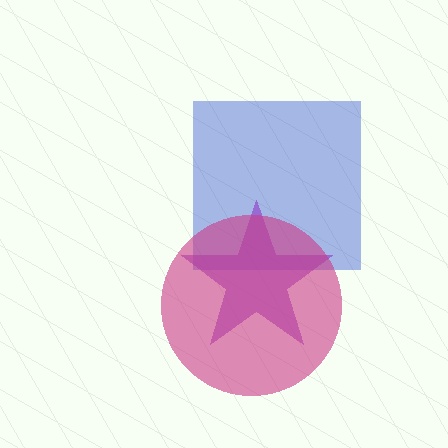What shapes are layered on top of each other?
The layered shapes are: a blue square, a purple star, a magenta circle.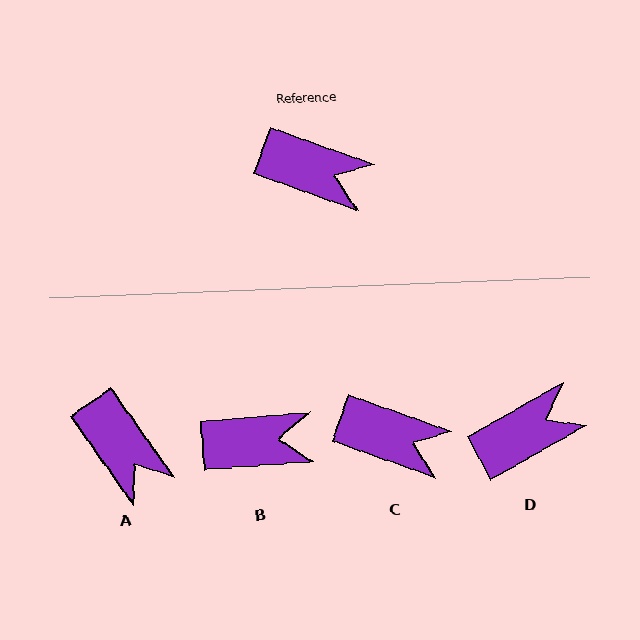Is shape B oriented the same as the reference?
No, it is off by about 24 degrees.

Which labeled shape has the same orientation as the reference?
C.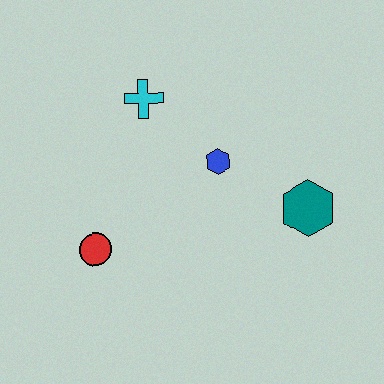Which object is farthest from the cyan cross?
The teal hexagon is farthest from the cyan cross.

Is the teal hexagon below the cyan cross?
Yes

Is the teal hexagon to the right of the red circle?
Yes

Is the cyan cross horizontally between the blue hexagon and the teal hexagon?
No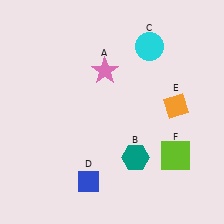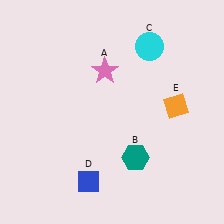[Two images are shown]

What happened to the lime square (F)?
The lime square (F) was removed in Image 2. It was in the bottom-right area of Image 1.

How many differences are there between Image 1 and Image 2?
There is 1 difference between the two images.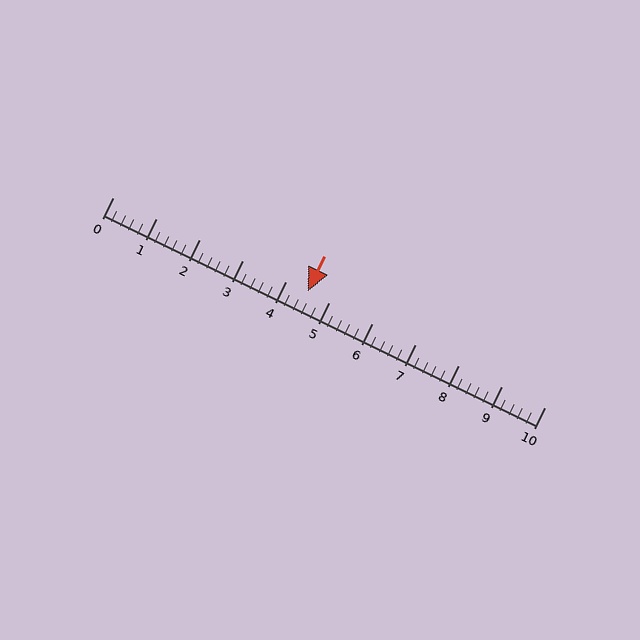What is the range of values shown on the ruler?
The ruler shows values from 0 to 10.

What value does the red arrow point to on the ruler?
The red arrow points to approximately 4.5.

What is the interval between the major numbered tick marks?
The major tick marks are spaced 1 units apart.